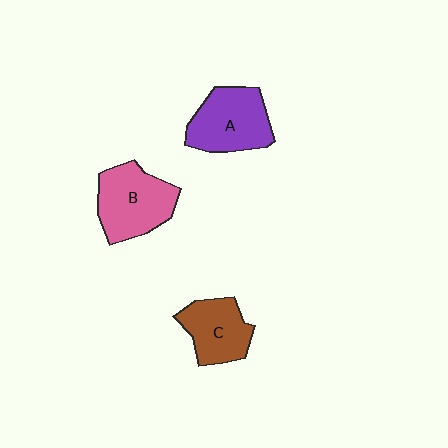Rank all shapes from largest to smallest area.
From largest to smallest: B (pink), A (purple), C (brown).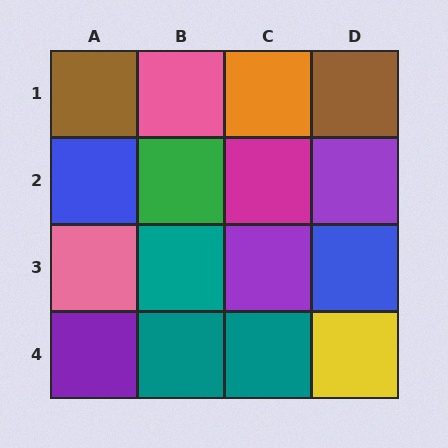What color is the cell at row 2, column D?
Purple.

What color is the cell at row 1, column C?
Orange.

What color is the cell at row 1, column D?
Brown.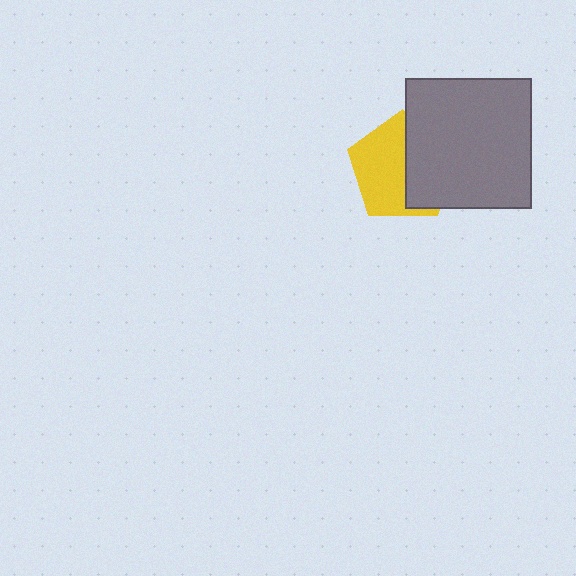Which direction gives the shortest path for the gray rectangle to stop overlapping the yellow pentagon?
Moving right gives the shortest separation.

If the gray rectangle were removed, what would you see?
You would see the complete yellow pentagon.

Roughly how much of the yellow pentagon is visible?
About half of it is visible (roughly 56%).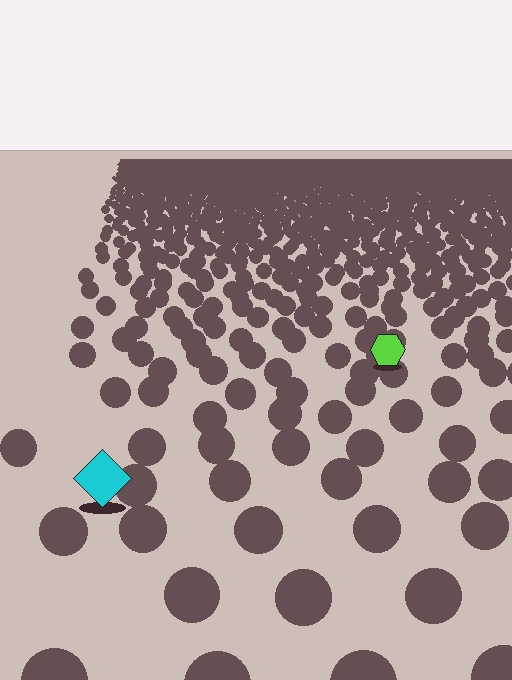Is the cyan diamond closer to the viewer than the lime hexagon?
Yes. The cyan diamond is closer — you can tell from the texture gradient: the ground texture is coarser near it.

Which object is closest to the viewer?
The cyan diamond is closest. The texture marks near it are larger and more spread out.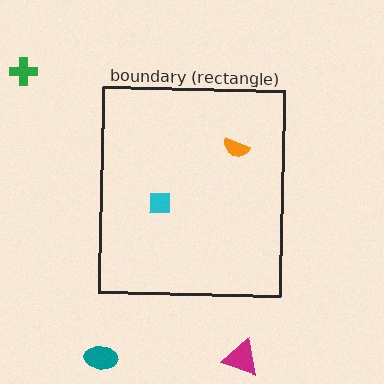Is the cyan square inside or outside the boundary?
Inside.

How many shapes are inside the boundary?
2 inside, 3 outside.